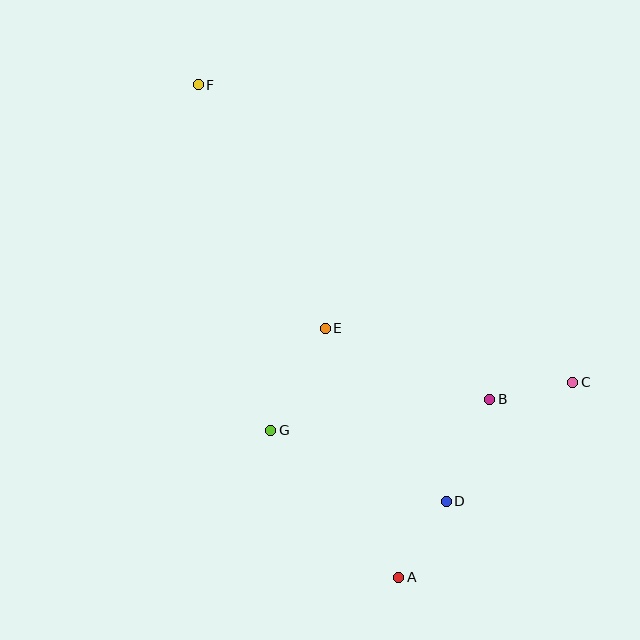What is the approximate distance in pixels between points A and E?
The distance between A and E is approximately 260 pixels.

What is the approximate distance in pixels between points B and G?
The distance between B and G is approximately 221 pixels.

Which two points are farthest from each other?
Points A and F are farthest from each other.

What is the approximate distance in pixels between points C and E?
The distance between C and E is approximately 253 pixels.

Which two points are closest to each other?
Points B and C are closest to each other.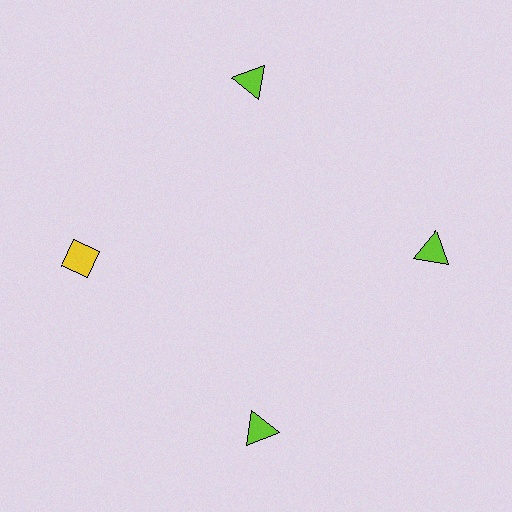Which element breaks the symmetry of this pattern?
The yellow diamond at roughly the 9 o'clock position breaks the symmetry. All other shapes are lime triangles.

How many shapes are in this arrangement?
There are 4 shapes arranged in a ring pattern.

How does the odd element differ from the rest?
It differs in both color (yellow instead of lime) and shape (diamond instead of triangle).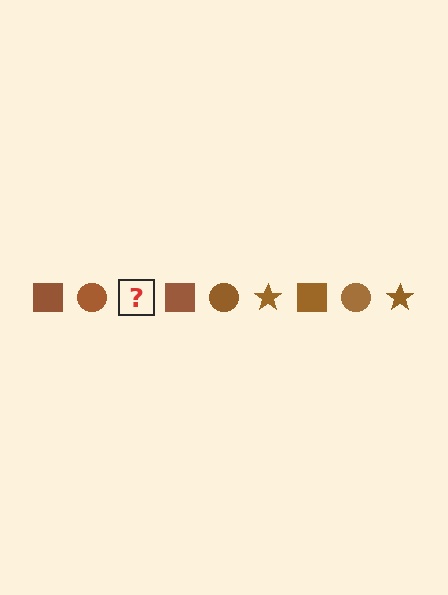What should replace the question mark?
The question mark should be replaced with a brown star.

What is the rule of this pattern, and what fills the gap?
The rule is that the pattern cycles through square, circle, star shapes in brown. The gap should be filled with a brown star.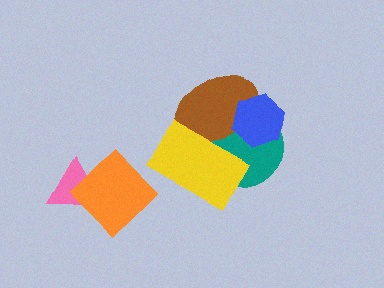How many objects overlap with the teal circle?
3 objects overlap with the teal circle.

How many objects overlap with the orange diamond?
1 object overlaps with the orange diamond.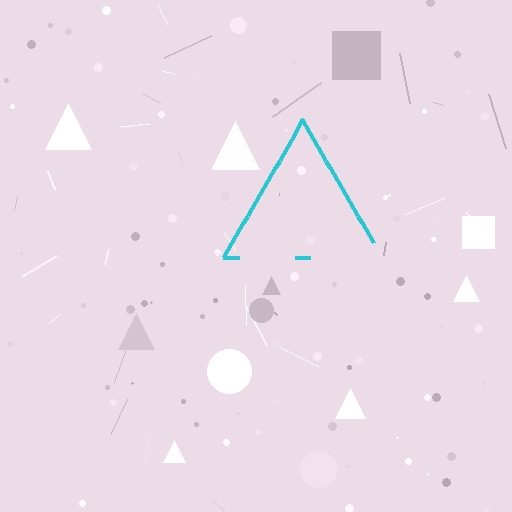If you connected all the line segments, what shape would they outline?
They would outline a triangle.